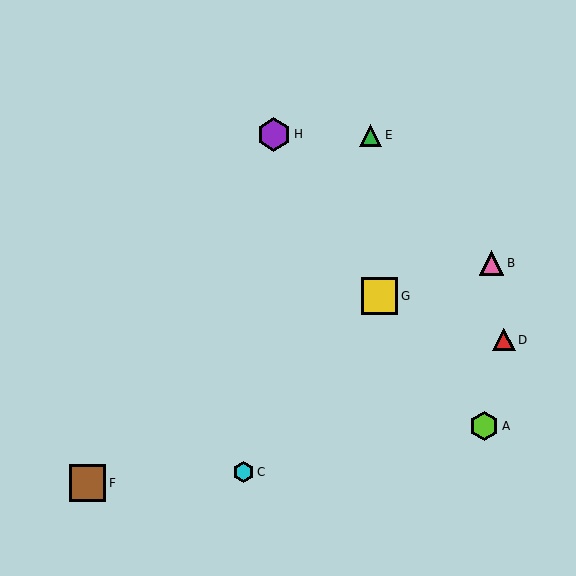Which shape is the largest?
The yellow square (labeled G) is the largest.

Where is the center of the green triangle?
The center of the green triangle is at (371, 135).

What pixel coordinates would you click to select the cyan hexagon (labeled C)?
Click at (244, 472) to select the cyan hexagon C.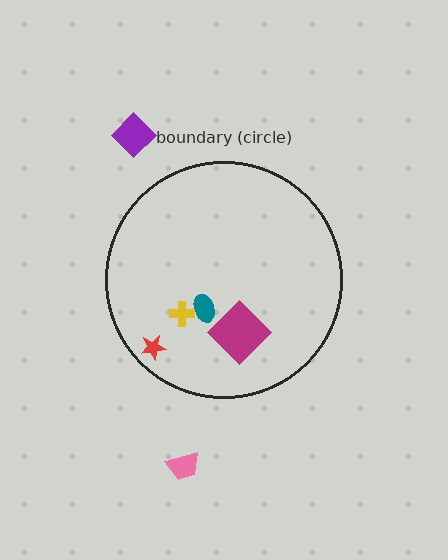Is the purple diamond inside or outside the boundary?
Outside.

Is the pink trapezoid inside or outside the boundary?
Outside.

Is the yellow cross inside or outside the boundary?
Inside.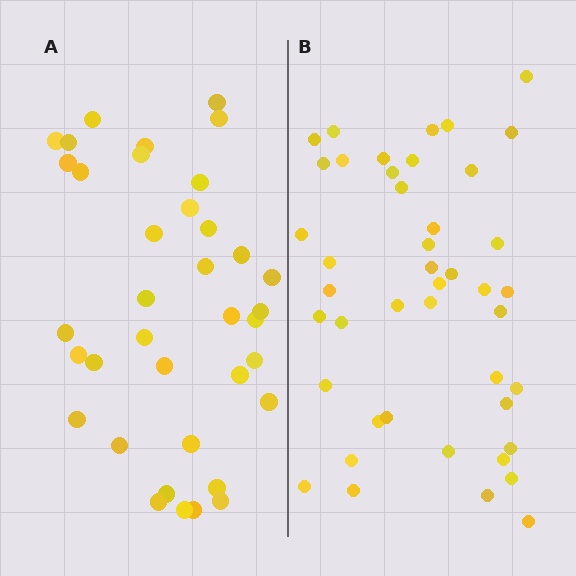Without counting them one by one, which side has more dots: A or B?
Region B (the right region) has more dots.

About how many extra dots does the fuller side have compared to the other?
Region B has roughly 8 or so more dots than region A.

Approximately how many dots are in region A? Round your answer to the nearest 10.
About 40 dots. (The exact count is 37, which rounds to 40.)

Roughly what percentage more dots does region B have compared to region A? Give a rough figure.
About 20% more.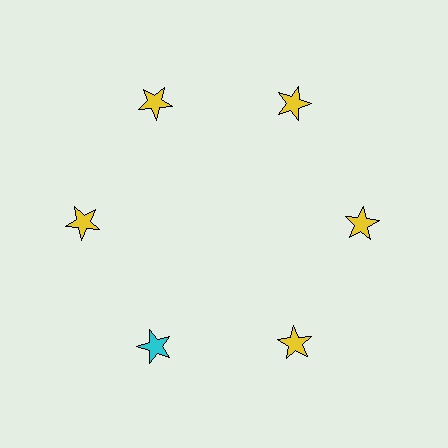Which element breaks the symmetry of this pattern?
The cyan star at roughly the 7 o'clock position breaks the symmetry. All other shapes are yellow stars.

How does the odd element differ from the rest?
It has a different color: cyan instead of yellow.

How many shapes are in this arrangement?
There are 6 shapes arranged in a ring pattern.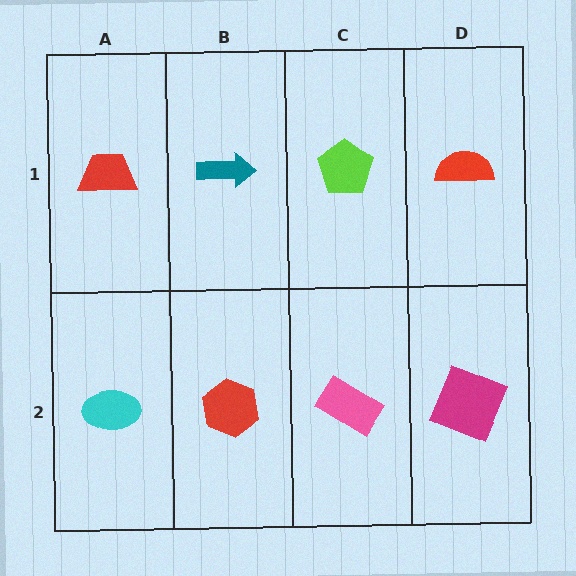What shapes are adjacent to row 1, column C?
A pink rectangle (row 2, column C), a teal arrow (row 1, column B), a red semicircle (row 1, column D).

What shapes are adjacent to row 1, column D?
A magenta square (row 2, column D), a lime pentagon (row 1, column C).